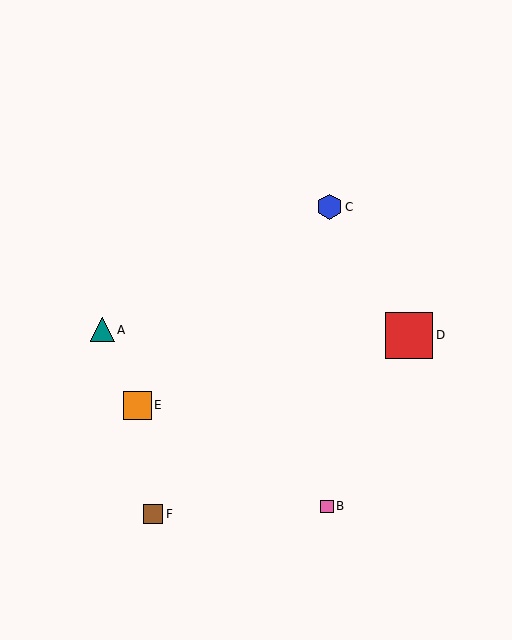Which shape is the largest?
The red square (labeled D) is the largest.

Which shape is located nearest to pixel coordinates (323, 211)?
The blue hexagon (labeled C) at (330, 207) is nearest to that location.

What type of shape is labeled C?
Shape C is a blue hexagon.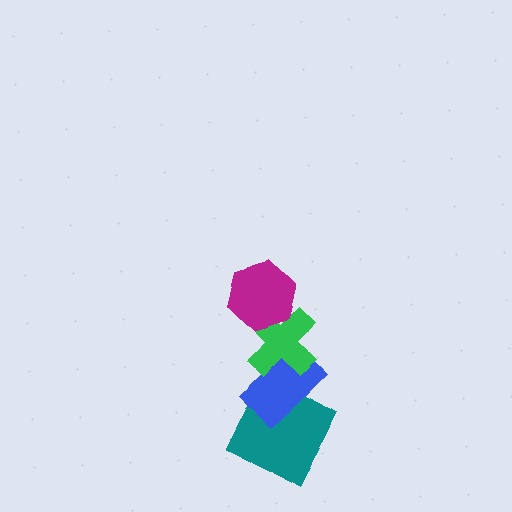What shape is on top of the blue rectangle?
The green cross is on top of the blue rectangle.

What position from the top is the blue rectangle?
The blue rectangle is 3rd from the top.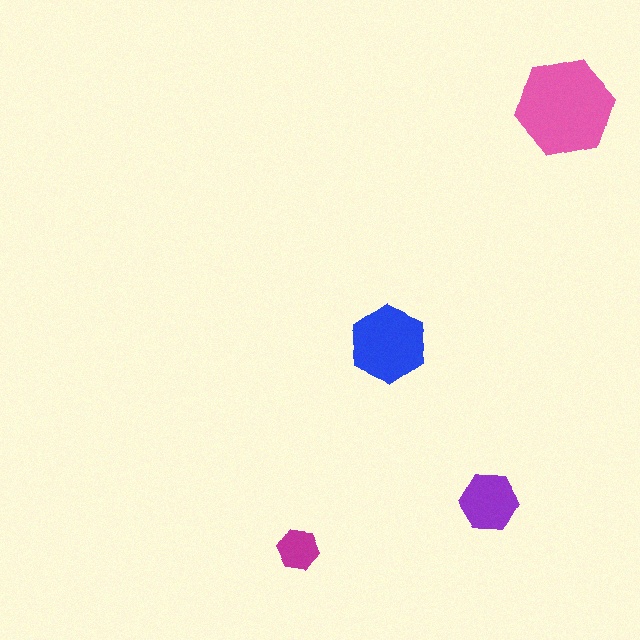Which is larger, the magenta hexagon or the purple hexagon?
The purple one.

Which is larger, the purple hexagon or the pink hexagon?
The pink one.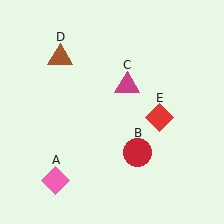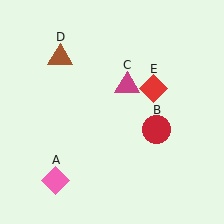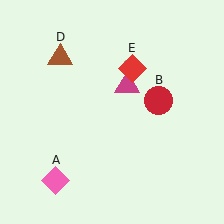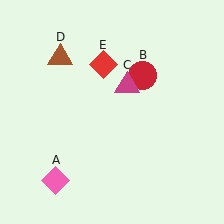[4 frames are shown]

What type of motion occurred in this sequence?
The red circle (object B), red diamond (object E) rotated counterclockwise around the center of the scene.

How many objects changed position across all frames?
2 objects changed position: red circle (object B), red diamond (object E).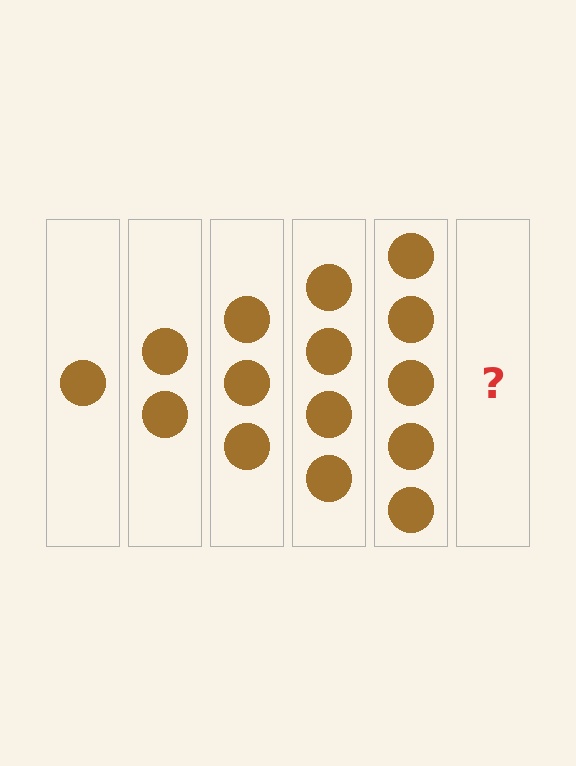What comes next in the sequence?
The next element should be 6 circles.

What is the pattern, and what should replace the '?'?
The pattern is that each step adds one more circle. The '?' should be 6 circles.